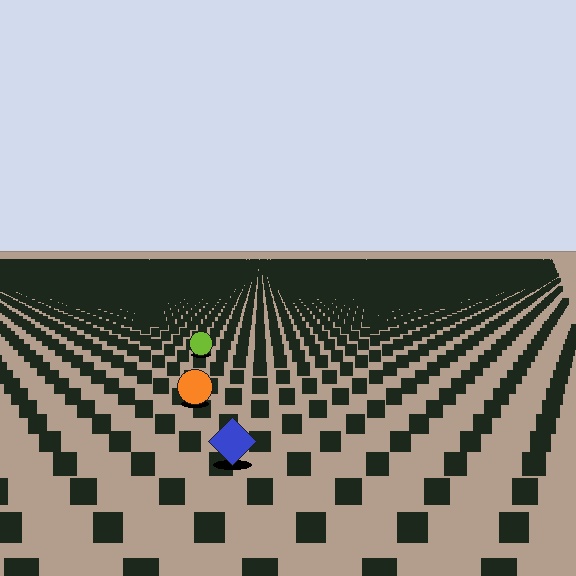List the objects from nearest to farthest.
From nearest to farthest: the blue diamond, the orange circle, the lime circle.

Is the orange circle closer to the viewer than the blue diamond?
No. The blue diamond is closer — you can tell from the texture gradient: the ground texture is coarser near it.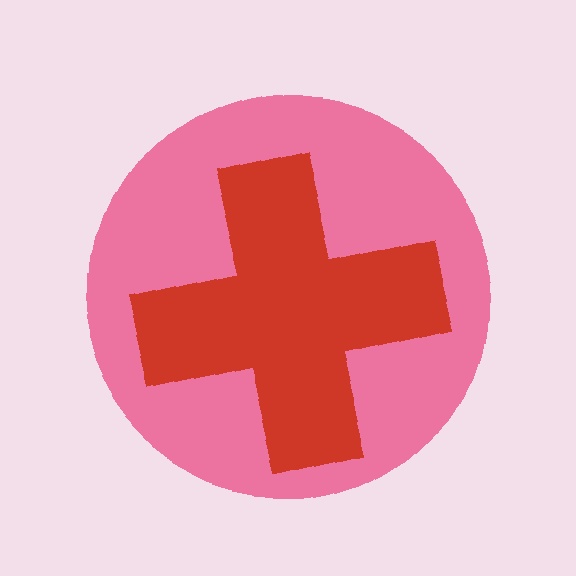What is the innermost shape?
The red cross.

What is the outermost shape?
The pink circle.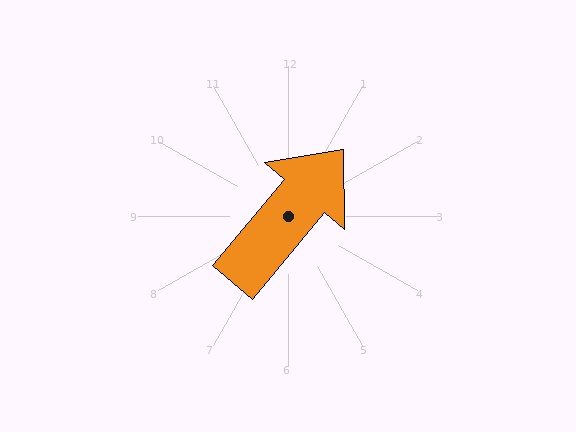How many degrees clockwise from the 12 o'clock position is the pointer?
Approximately 40 degrees.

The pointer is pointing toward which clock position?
Roughly 1 o'clock.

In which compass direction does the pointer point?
Northeast.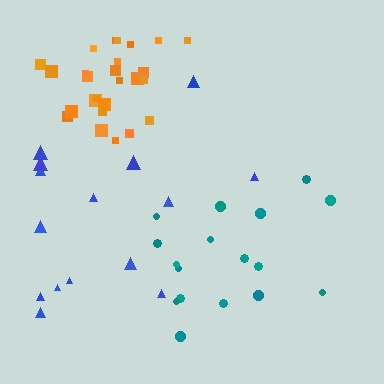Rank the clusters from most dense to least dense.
orange, teal, blue.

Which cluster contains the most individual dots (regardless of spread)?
Orange (27).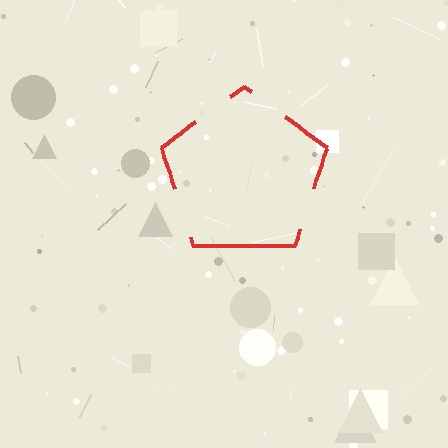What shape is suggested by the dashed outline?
The dashed outline suggests a pentagon.